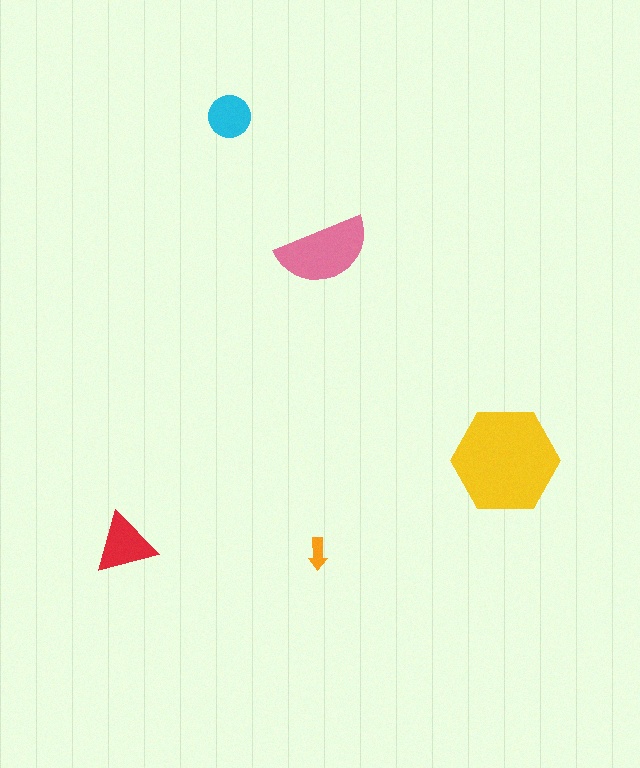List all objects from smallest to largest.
The orange arrow, the cyan circle, the red triangle, the pink semicircle, the yellow hexagon.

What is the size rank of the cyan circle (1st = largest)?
4th.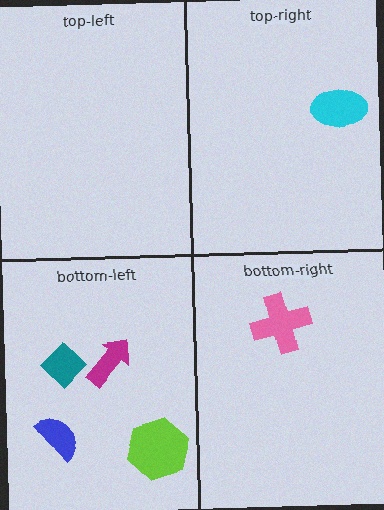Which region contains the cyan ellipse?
The top-right region.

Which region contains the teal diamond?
The bottom-left region.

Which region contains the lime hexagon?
The bottom-left region.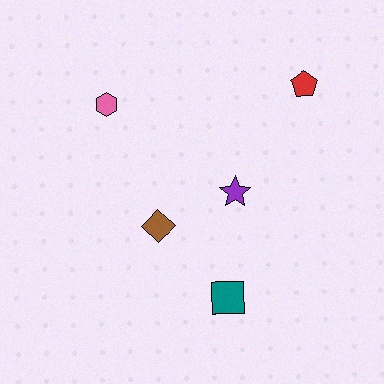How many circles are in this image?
There are no circles.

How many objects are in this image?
There are 5 objects.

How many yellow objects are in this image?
There are no yellow objects.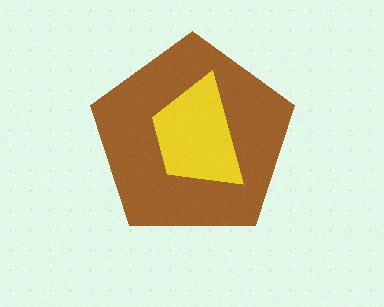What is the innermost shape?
The yellow trapezoid.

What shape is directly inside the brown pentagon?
The yellow trapezoid.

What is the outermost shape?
The brown pentagon.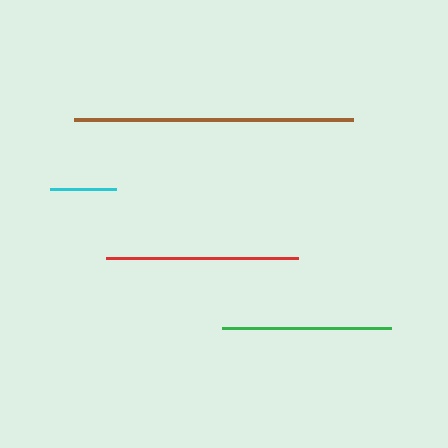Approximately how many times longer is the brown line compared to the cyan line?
The brown line is approximately 4.3 times the length of the cyan line.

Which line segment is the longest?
The brown line is the longest at approximately 279 pixels.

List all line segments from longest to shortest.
From longest to shortest: brown, red, green, cyan.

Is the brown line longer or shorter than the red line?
The brown line is longer than the red line.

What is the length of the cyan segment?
The cyan segment is approximately 65 pixels long.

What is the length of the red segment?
The red segment is approximately 191 pixels long.